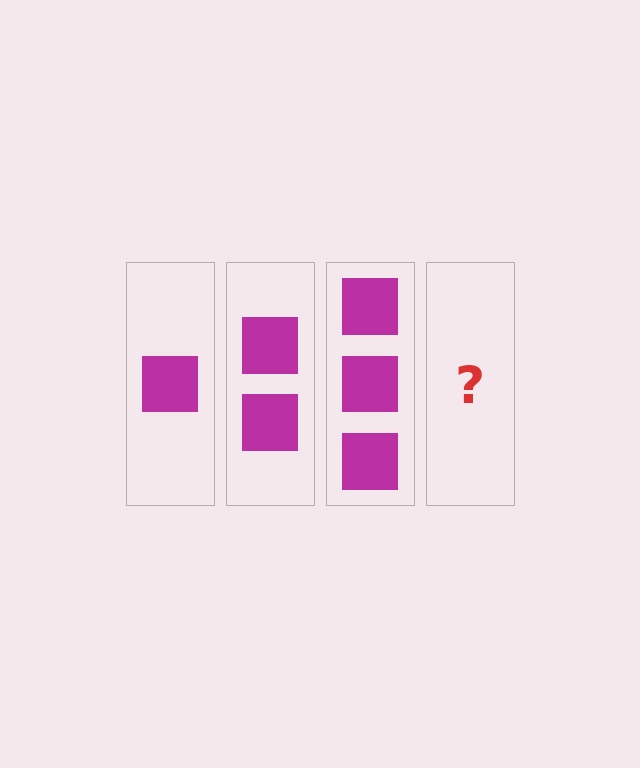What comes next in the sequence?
The next element should be 4 squares.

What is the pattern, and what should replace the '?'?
The pattern is that each step adds one more square. The '?' should be 4 squares.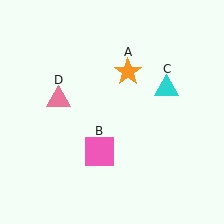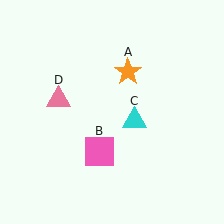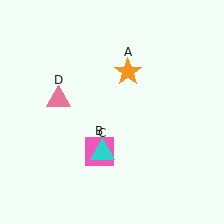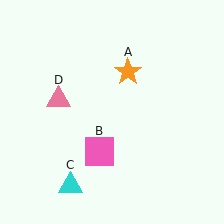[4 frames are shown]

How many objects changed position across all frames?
1 object changed position: cyan triangle (object C).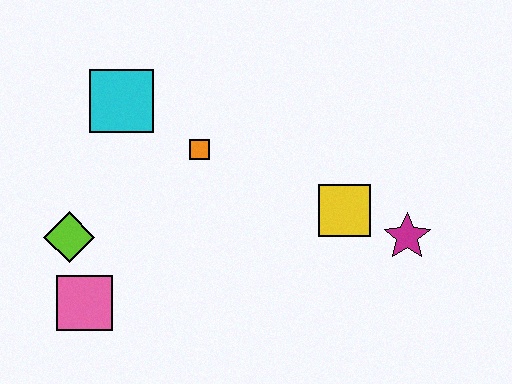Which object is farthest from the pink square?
The magenta star is farthest from the pink square.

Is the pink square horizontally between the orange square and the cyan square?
No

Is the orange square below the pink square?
No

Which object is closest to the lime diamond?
The pink square is closest to the lime diamond.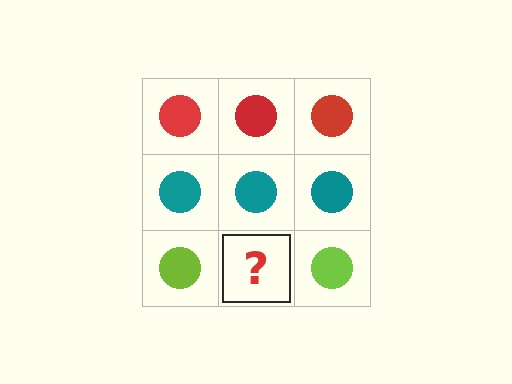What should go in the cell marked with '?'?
The missing cell should contain a lime circle.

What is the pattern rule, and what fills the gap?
The rule is that each row has a consistent color. The gap should be filled with a lime circle.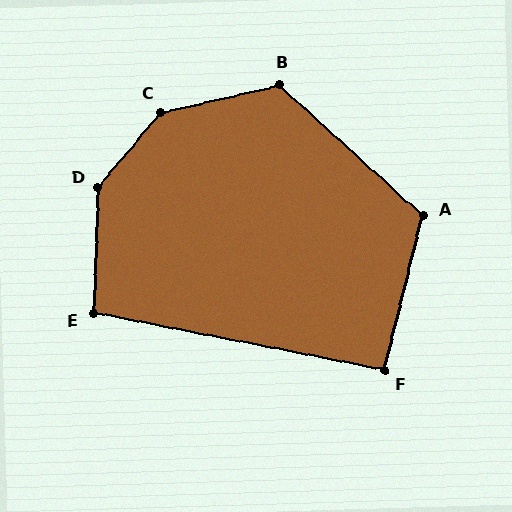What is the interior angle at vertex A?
Approximately 118 degrees (obtuse).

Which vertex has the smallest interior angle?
F, at approximately 93 degrees.